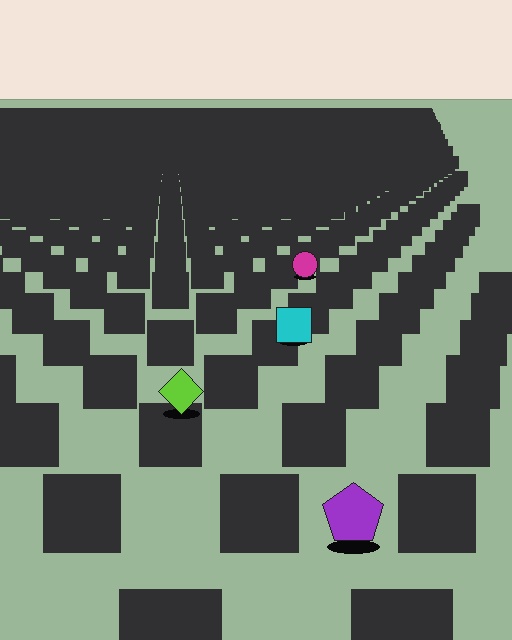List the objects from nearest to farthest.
From nearest to farthest: the purple pentagon, the lime diamond, the cyan square, the magenta circle.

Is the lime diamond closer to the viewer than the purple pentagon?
No. The purple pentagon is closer — you can tell from the texture gradient: the ground texture is coarser near it.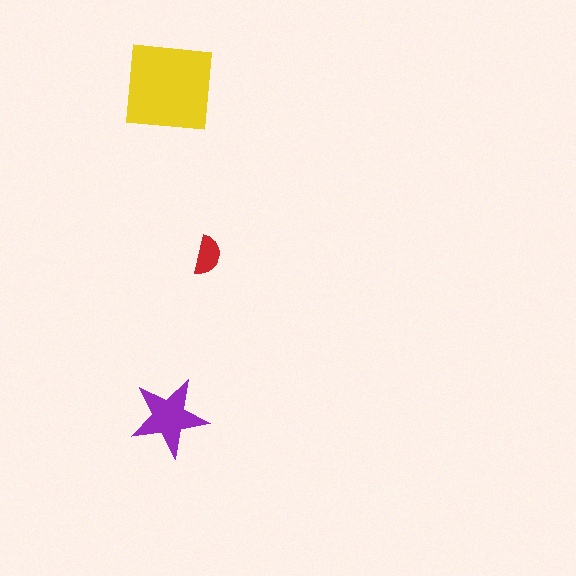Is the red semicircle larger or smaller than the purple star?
Smaller.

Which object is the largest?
The yellow square.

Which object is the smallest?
The red semicircle.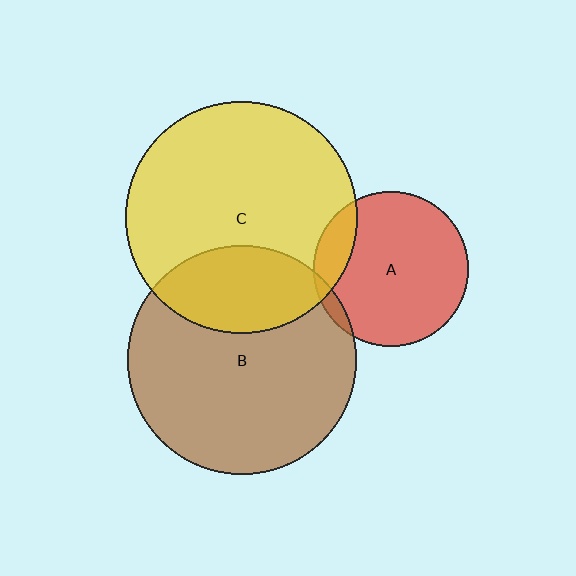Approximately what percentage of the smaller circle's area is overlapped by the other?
Approximately 15%.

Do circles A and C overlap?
Yes.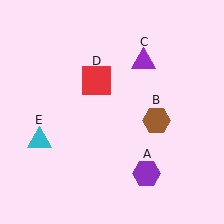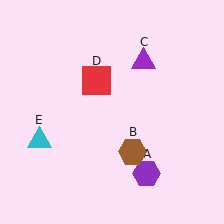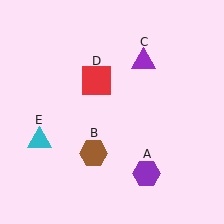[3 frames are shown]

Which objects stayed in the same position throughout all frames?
Purple hexagon (object A) and purple triangle (object C) and red square (object D) and cyan triangle (object E) remained stationary.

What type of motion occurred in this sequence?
The brown hexagon (object B) rotated clockwise around the center of the scene.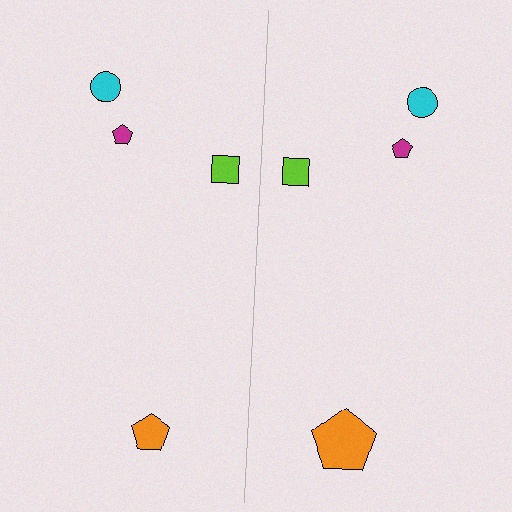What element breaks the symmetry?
The orange pentagon on the right side has a different size than its mirror counterpart.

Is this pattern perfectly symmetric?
No, the pattern is not perfectly symmetric. The orange pentagon on the right side has a different size than its mirror counterpart.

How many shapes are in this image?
There are 8 shapes in this image.